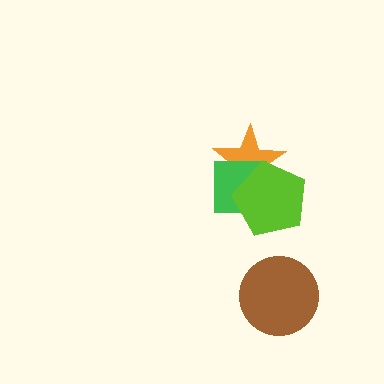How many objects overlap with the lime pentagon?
2 objects overlap with the lime pentagon.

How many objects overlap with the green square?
2 objects overlap with the green square.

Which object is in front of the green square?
The lime pentagon is in front of the green square.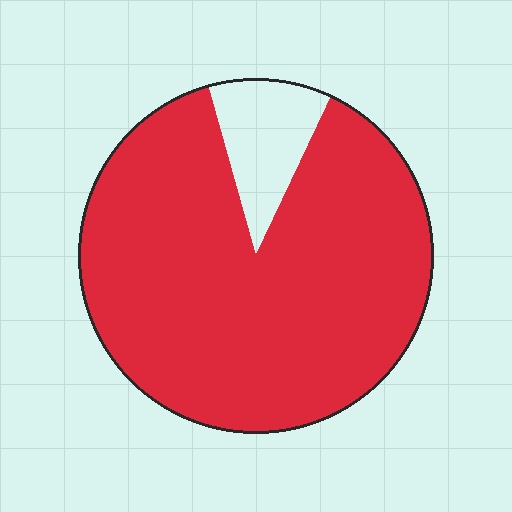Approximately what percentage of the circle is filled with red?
Approximately 90%.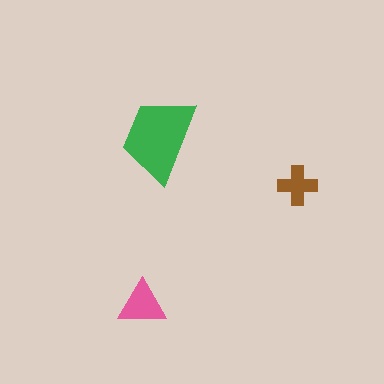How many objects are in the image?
There are 3 objects in the image.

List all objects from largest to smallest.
The green trapezoid, the pink triangle, the brown cross.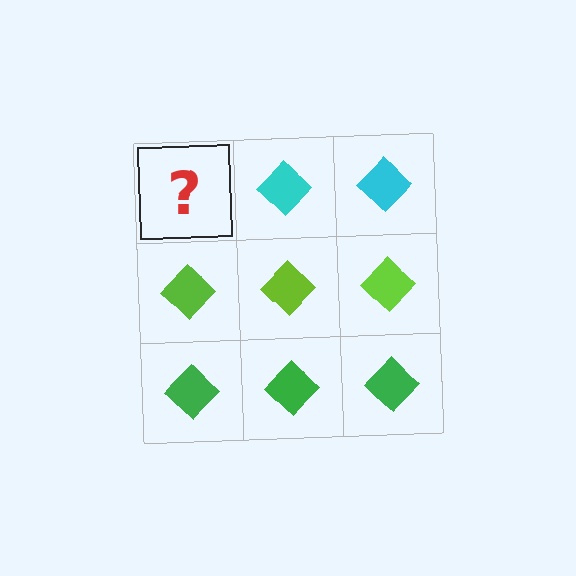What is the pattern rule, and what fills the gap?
The rule is that each row has a consistent color. The gap should be filled with a cyan diamond.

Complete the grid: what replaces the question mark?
The question mark should be replaced with a cyan diamond.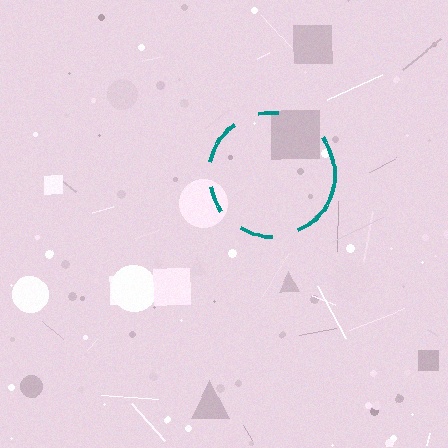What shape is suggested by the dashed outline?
The dashed outline suggests a circle.